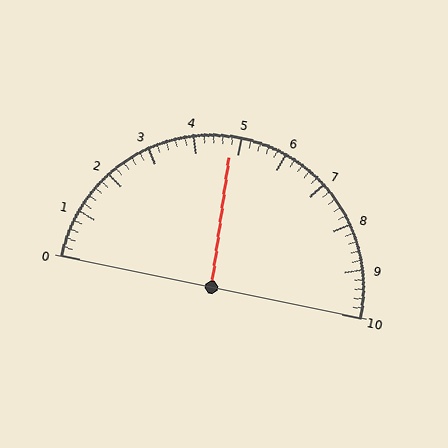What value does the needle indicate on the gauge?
The needle indicates approximately 4.8.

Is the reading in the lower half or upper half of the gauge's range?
The reading is in the lower half of the range (0 to 10).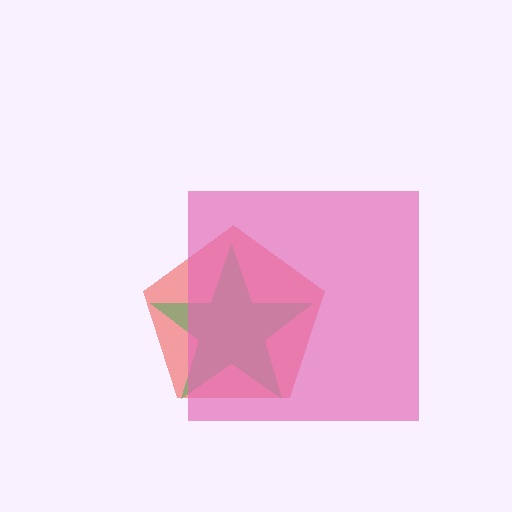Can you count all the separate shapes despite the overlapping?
Yes, there are 3 separate shapes.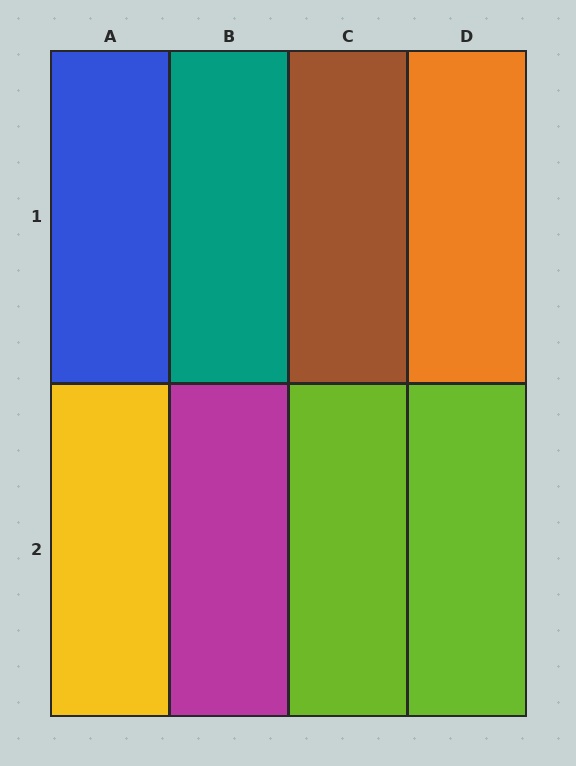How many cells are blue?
1 cell is blue.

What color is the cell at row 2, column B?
Magenta.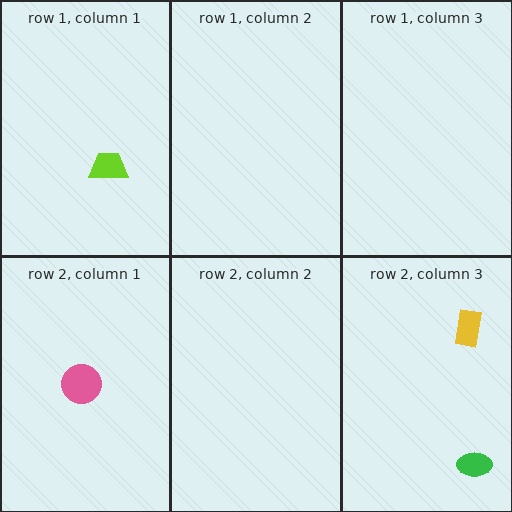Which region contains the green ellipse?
The row 2, column 3 region.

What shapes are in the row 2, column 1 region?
The pink circle.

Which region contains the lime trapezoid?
The row 1, column 1 region.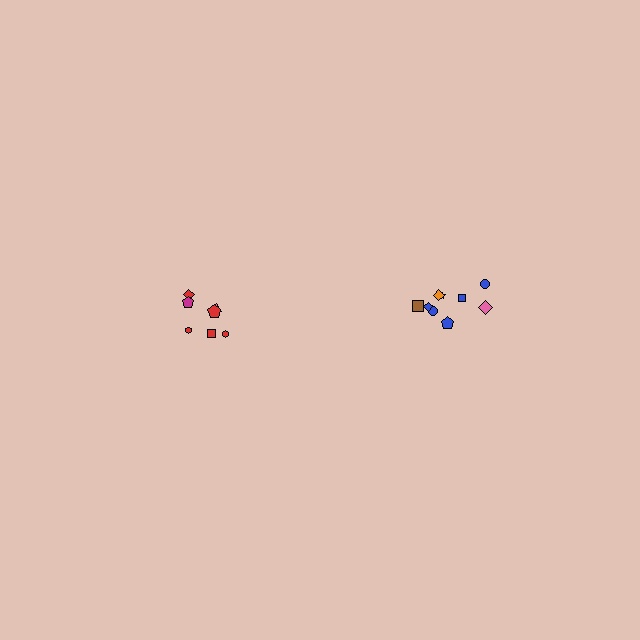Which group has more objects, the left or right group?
The right group.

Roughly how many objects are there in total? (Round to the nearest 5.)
Roughly 15 objects in total.